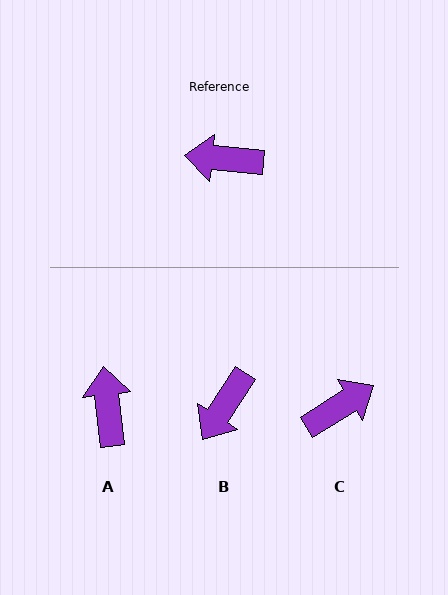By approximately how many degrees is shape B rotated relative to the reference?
Approximately 62 degrees counter-clockwise.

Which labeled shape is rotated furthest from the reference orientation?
C, about 142 degrees away.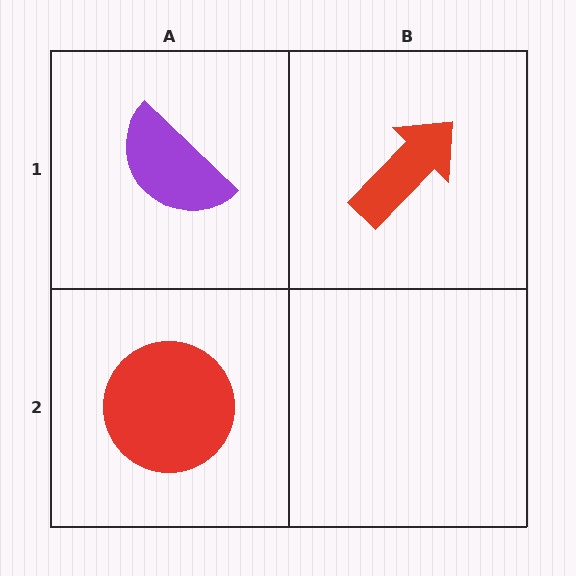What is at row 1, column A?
A purple semicircle.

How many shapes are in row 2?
1 shape.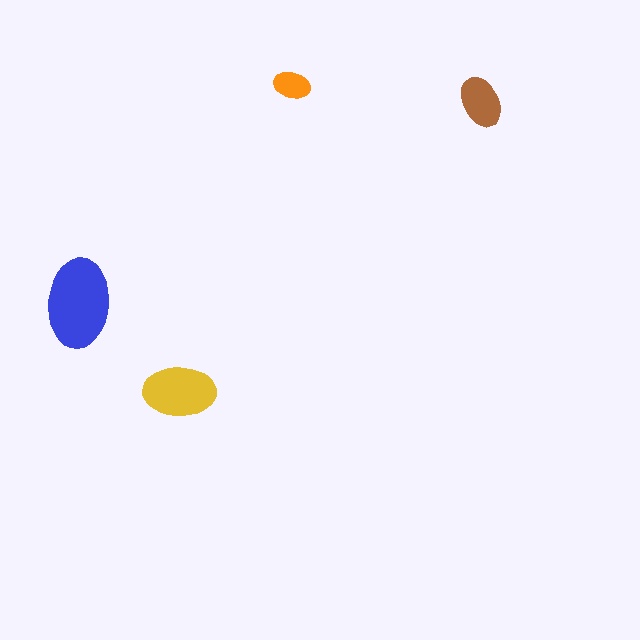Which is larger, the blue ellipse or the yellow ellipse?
The blue one.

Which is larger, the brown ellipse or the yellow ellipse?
The yellow one.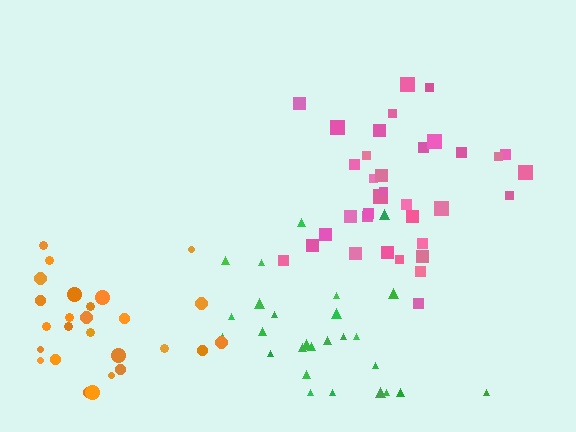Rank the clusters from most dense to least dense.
pink, orange, green.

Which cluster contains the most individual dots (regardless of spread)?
Pink (35).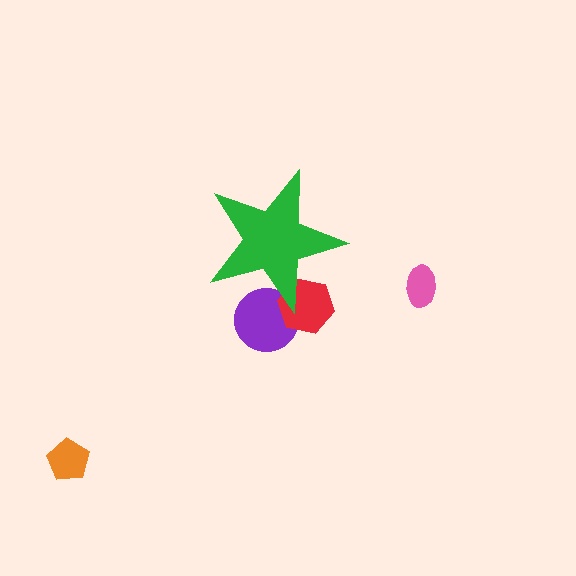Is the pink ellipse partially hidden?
No, the pink ellipse is fully visible.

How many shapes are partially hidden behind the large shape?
2 shapes are partially hidden.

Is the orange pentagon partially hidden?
No, the orange pentagon is fully visible.